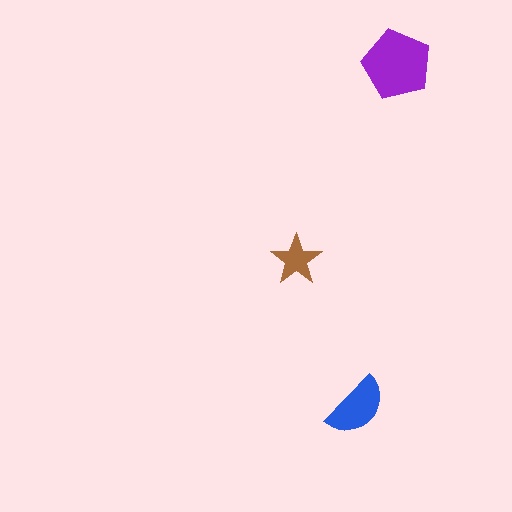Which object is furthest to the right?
The purple pentagon is rightmost.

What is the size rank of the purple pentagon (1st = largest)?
1st.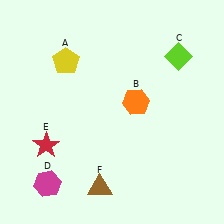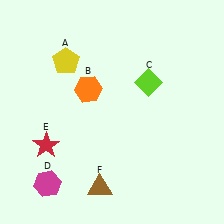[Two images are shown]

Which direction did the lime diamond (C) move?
The lime diamond (C) moved left.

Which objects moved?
The objects that moved are: the orange hexagon (B), the lime diamond (C).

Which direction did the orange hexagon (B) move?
The orange hexagon (B) moved left.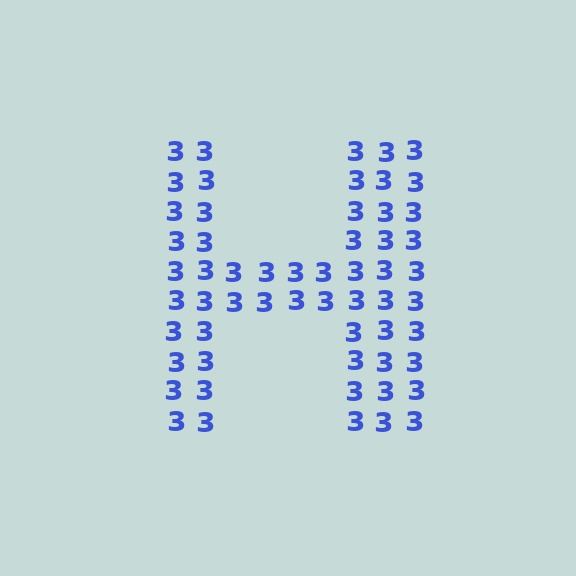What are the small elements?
The small elements are digit 3's.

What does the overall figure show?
The overall figure shows the letter H.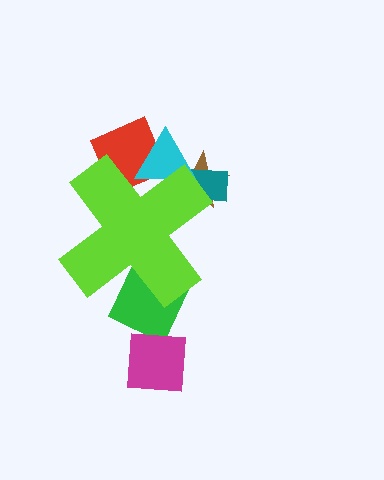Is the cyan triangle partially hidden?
Yes, the cyan triangle is partially hidden behind the lime cross.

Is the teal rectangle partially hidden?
Yes, the teal rectangle is partially hidden behind the lime cross.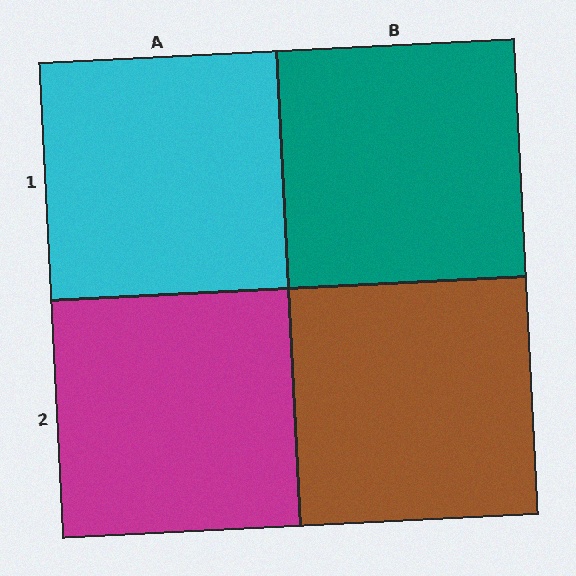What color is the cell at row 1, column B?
Teal.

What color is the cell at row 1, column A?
Cyan.